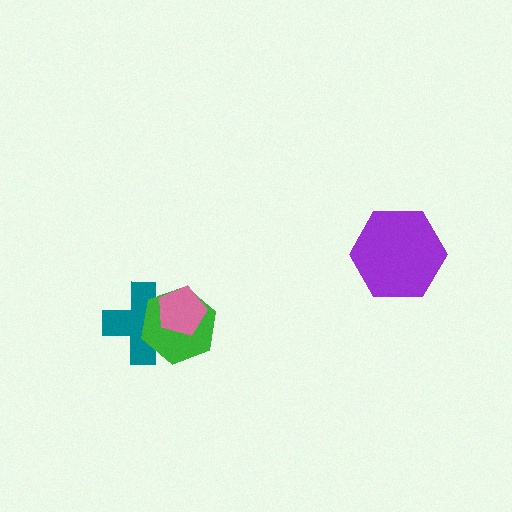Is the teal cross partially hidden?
Yes, it is partially covered by another shape.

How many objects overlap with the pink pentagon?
2 objects overlap with the pink pentagon.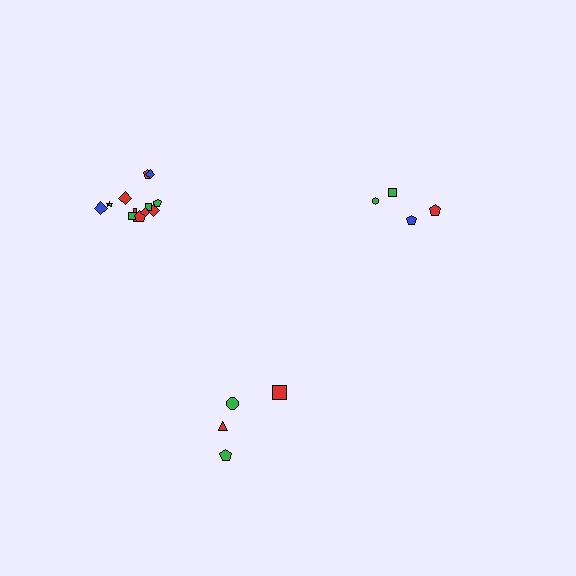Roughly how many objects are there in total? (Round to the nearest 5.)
Roughly 20 objects in total.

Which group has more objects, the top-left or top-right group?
The top-left group.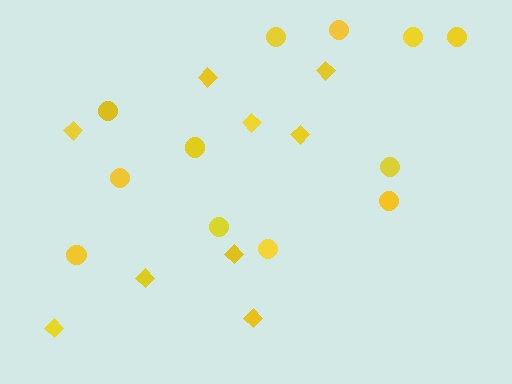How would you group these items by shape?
There are 2 groups: one group of diamonds (9) and one group of circles (12).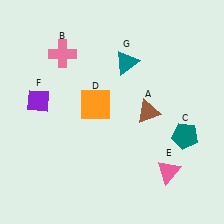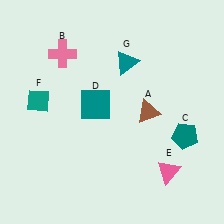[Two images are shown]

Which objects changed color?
D changed from orange to teal. F changed from purple to teal.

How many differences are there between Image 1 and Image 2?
There are 2 differences between the two images.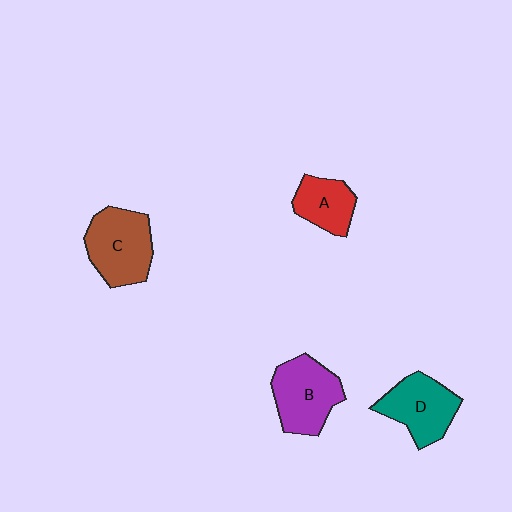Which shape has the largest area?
Shape C (brown).